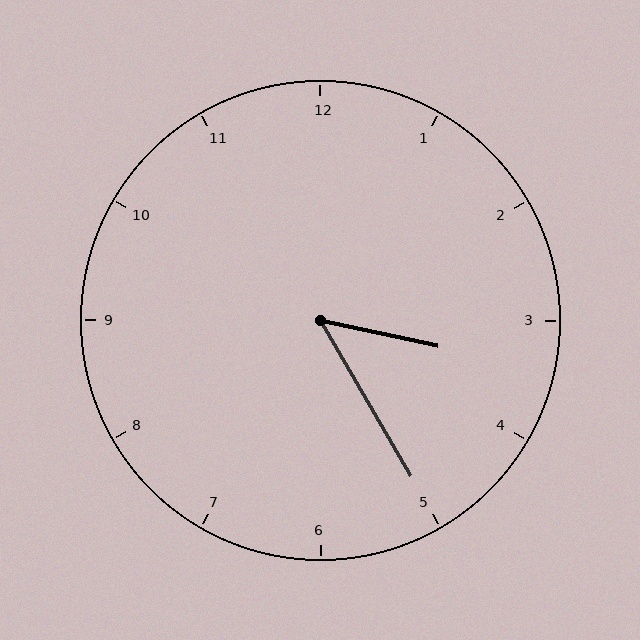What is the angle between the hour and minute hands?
Approximately 48 degrees.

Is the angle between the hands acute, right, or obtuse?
It is acute.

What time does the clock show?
3:25.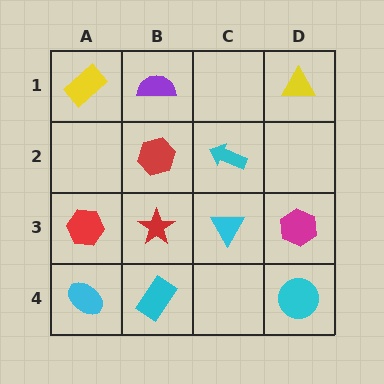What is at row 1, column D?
A yellow triangle.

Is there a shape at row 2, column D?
No, that cell is empty.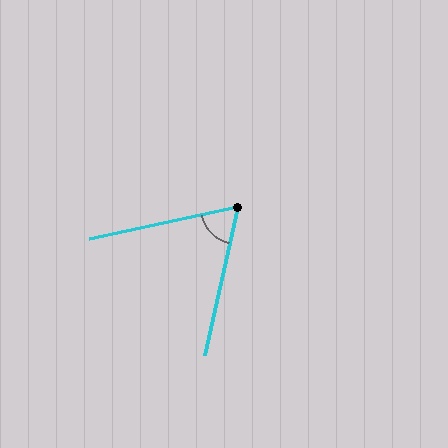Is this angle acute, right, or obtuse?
It is acute.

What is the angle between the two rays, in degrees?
Approximately 65 degrees.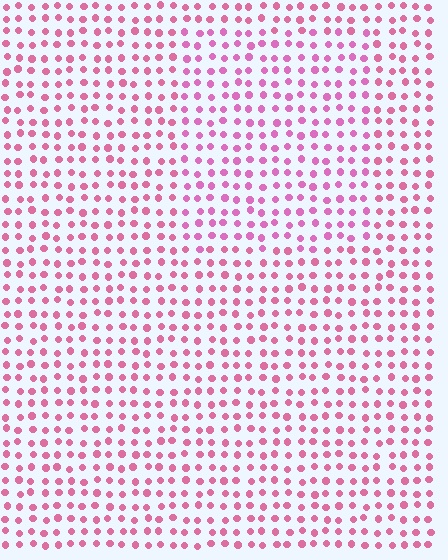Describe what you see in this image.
The image is filled with small pink elements in a uniform arrangement. A rectangle-shaped region is visible where the elements are tinted to a slightly different hue, forming a subtle color boundary.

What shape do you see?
I see a rectangle.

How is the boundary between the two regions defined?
The boundary is defined purely by a slight shift in hue (about 17 degrees). Spacing, size, and orientation are identical on both sides.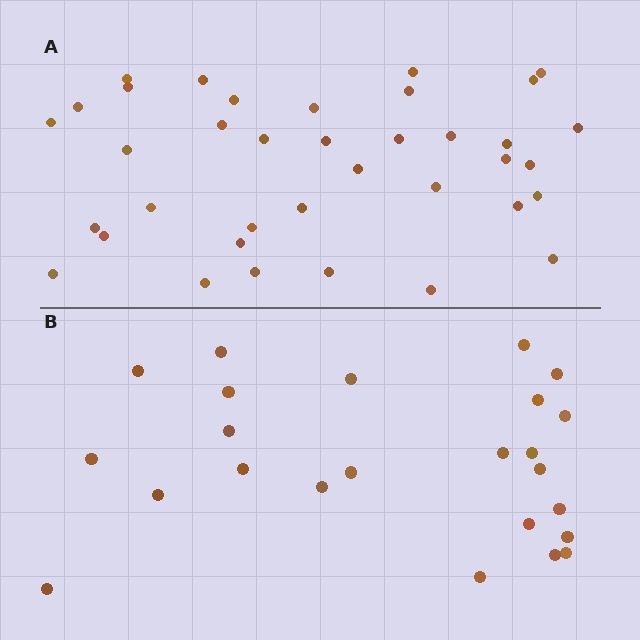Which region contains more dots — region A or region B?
Region A (the top region) has more dots.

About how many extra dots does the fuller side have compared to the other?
Region A has approximately 15 more dots than region B.